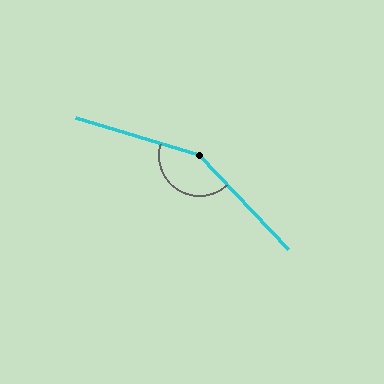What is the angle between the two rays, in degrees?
Approximately 150 degrees.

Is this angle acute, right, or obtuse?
It is obtuse.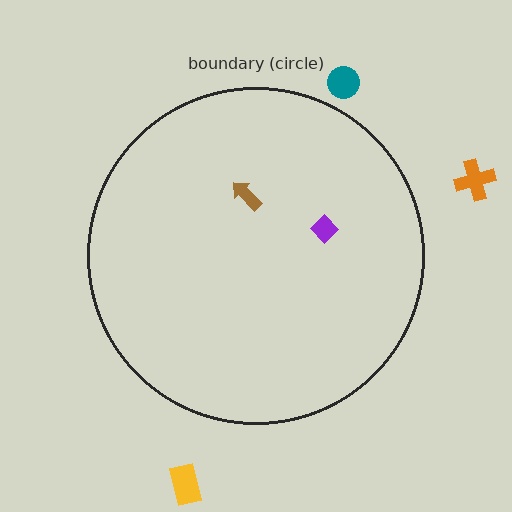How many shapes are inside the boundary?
2 inside, 3 outside.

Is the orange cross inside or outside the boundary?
Outside.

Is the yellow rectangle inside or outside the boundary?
Outside.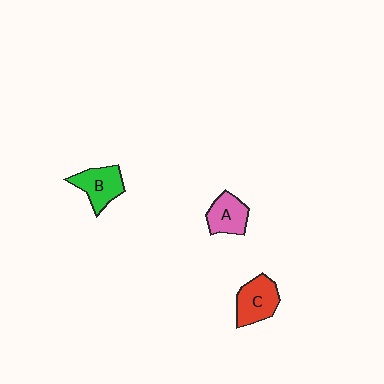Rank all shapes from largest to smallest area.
From largest to smallest: C (red), B (green), A (pink).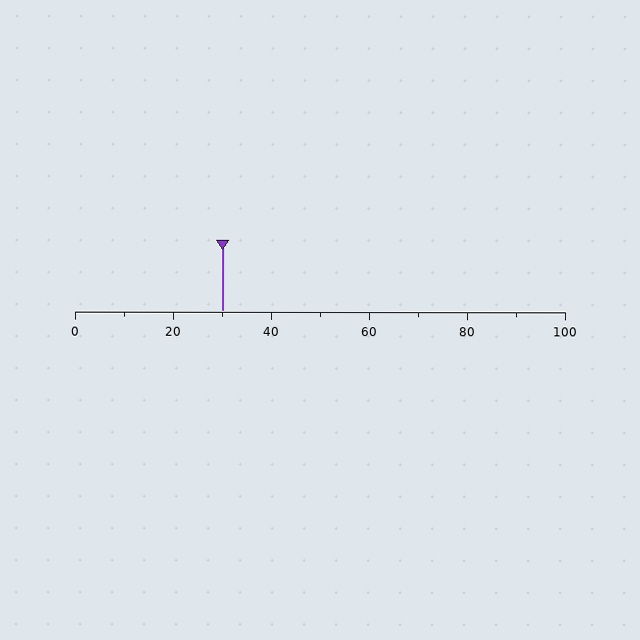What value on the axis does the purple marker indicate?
The marker indicates approximately 30.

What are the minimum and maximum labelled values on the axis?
The axis runs from 0 to 100.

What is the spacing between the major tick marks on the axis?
The major ticks are spaced 20 apart.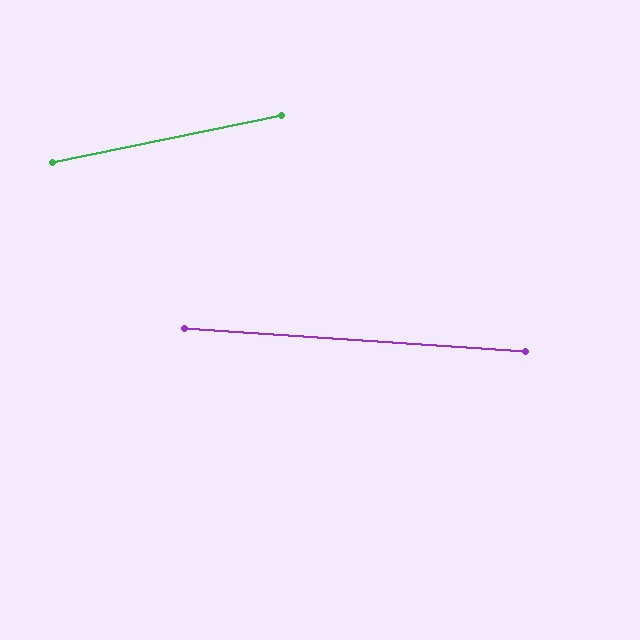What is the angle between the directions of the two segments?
Approximately 15 degrees.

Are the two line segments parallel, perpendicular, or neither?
Neither parallel nor perpendicular — they differ by about 15°.